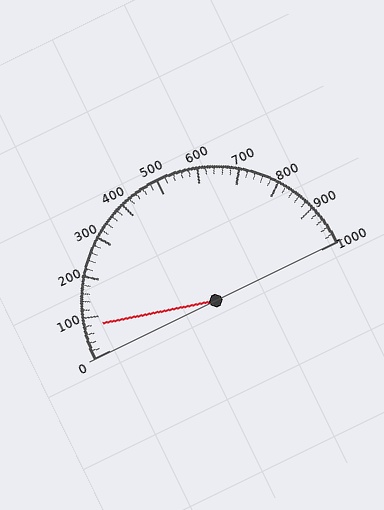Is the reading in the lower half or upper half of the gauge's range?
The reading is in the lower half of the range (0 to 1000).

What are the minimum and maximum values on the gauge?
The gauge ranges from 0 to 1000.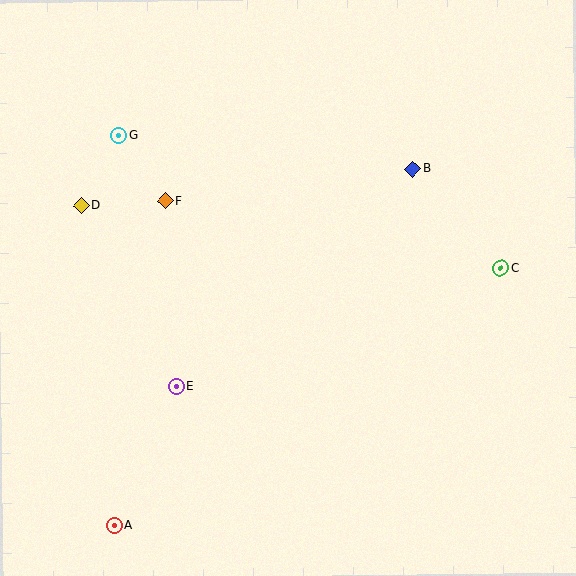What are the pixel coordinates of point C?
Point C is at (500, 268).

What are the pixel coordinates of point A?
Point A is at (114, 525).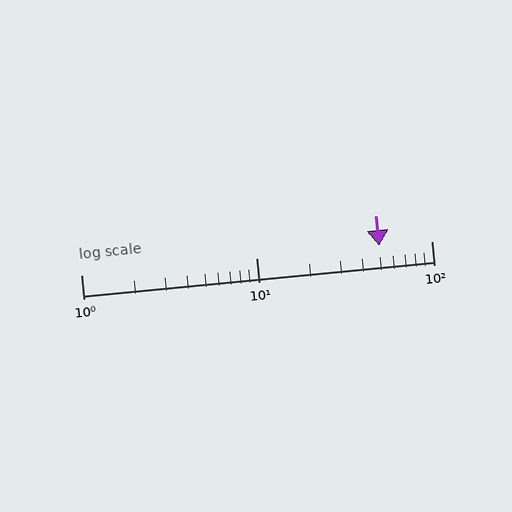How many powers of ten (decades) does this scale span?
The scale spans 2 decades, from 1 to 100.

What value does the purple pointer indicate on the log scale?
The pointer indicates approximately 50.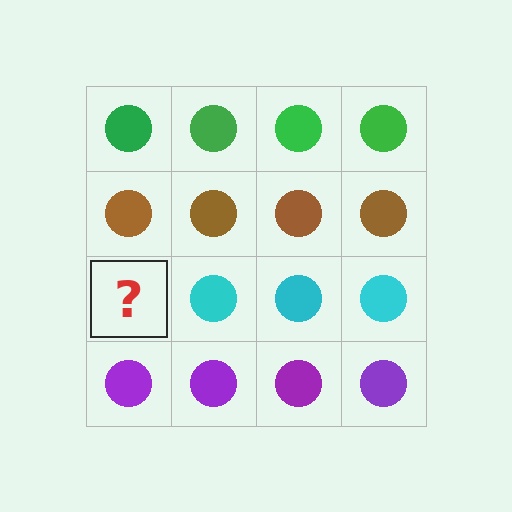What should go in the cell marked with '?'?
The missing cell should contain a cyan circle.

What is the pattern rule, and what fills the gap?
The rule is that each row has a consistent color. The gap should be filled with a cyan circle.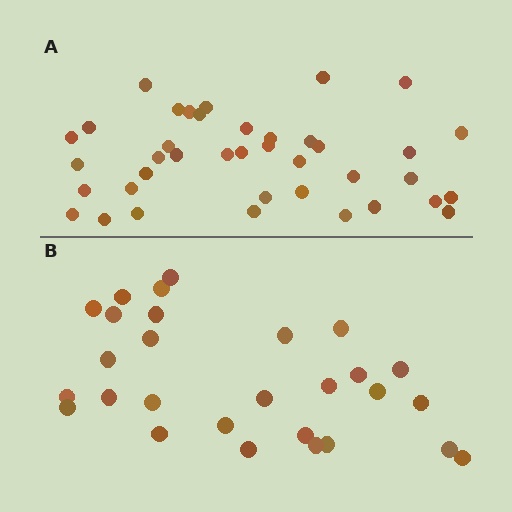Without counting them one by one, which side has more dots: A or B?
Region A (the top region) has more dots.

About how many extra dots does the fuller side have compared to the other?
Region A has roughly 12 or so more dots than region B.